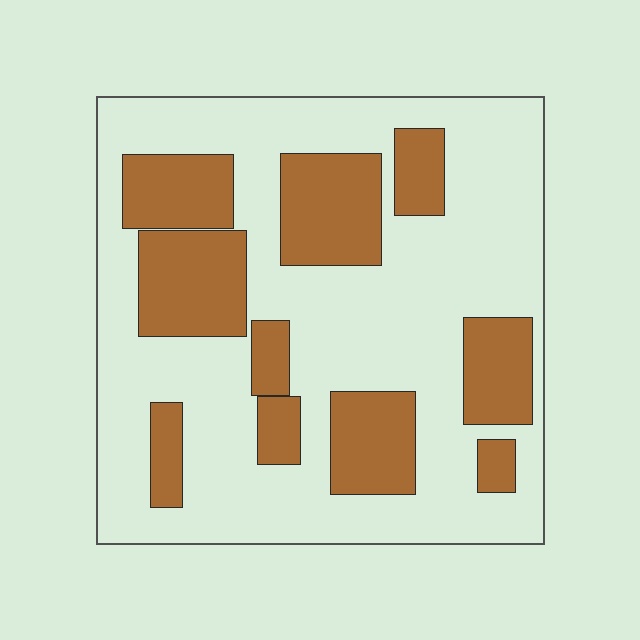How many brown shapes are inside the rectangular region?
10.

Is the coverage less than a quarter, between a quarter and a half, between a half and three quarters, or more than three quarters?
Between a quarter and a half.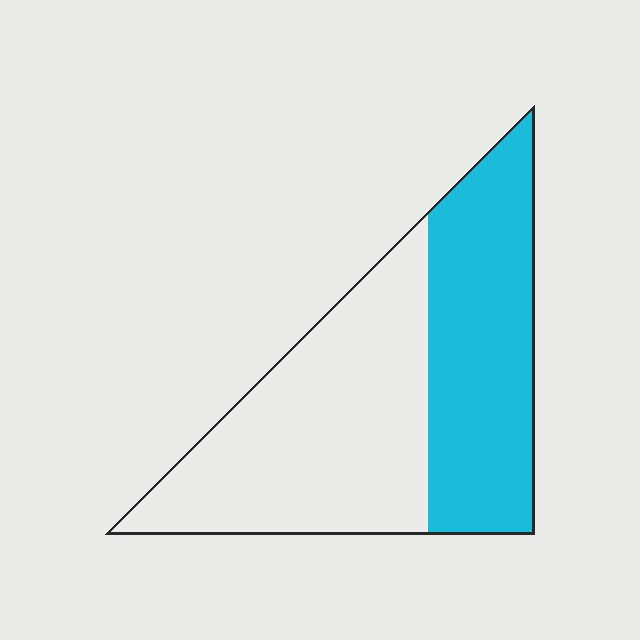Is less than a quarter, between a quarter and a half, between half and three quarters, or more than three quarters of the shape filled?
Between a quarter and a half.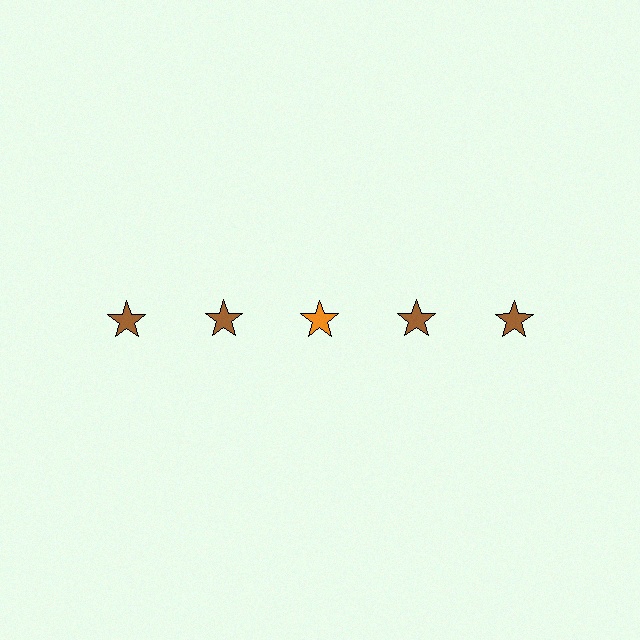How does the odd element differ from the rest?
It has a different color: orange instead of brown.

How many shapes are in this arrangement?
There are 5 shapes arranged in a grid pattern.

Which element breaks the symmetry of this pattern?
The orange star in the top row, center column breaks the symmetry. All other shapes are brown stars.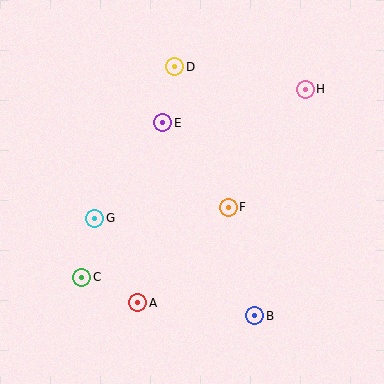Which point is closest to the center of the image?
Point F at (228, 207) is closest to the center.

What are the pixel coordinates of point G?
Point G is at (95, 218).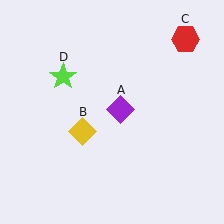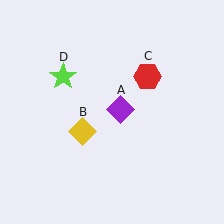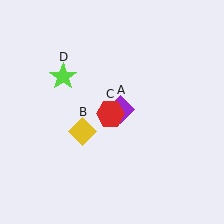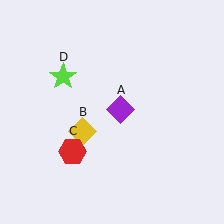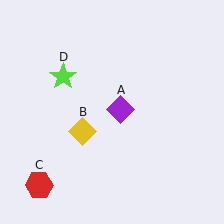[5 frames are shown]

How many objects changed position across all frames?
1 object changed position: red hexagon (object C).